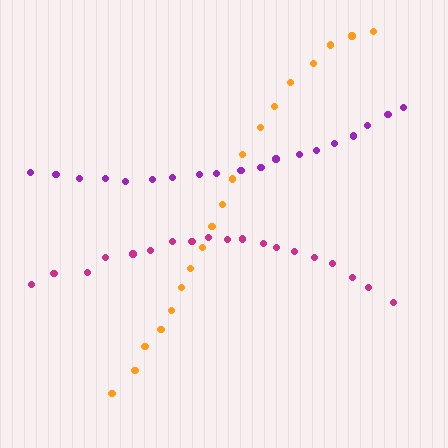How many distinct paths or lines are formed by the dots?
There are 3 distinct paths.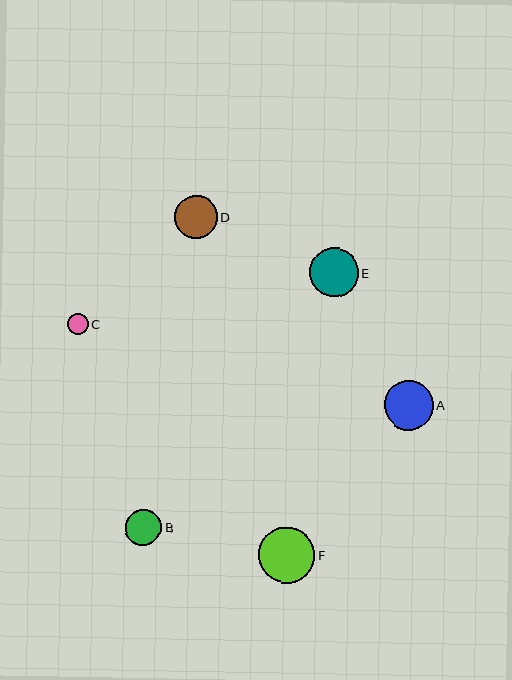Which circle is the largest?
Circle F is the largest with a size of approximately 56 pixels.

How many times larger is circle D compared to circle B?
Circle D is approximately 1.2 times the size of circle B.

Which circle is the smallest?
Circle C is the smallest with a size of approximately 21 pixels.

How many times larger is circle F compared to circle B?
Circle F is approximately 1.5 times the size of circle B.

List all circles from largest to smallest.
From largest to smallest: F, A, E, D, B, C.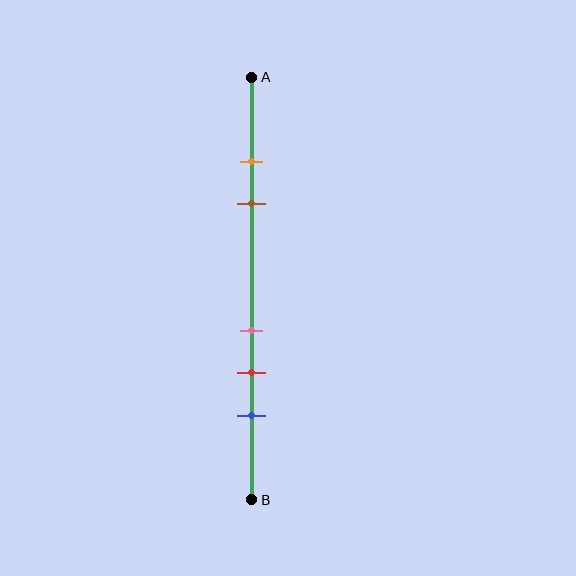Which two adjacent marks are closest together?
The orange and brown marks are the closest adjacent pair.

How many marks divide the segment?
There are 5 marks dividing the segment.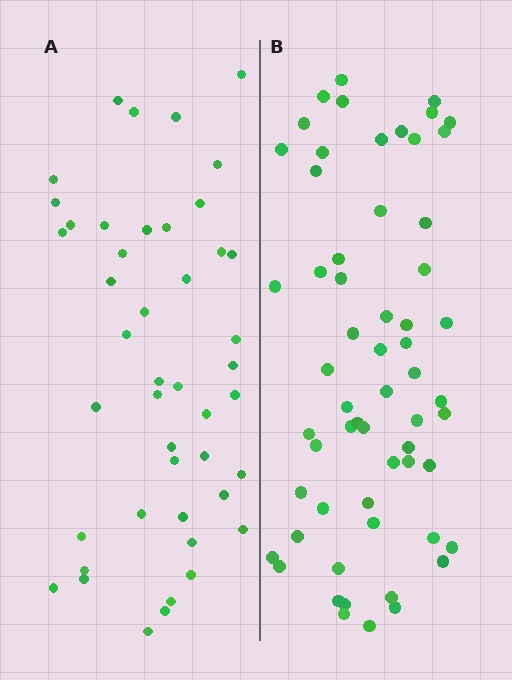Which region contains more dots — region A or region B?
Region B (the right region) has more dots.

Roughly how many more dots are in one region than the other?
Region B has approximately 15 more dots than region A.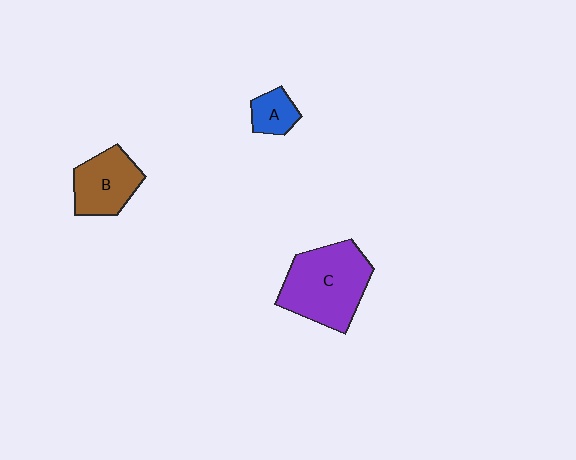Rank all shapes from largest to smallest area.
From largest to smallest: C (purple), B (brown), A (blue).